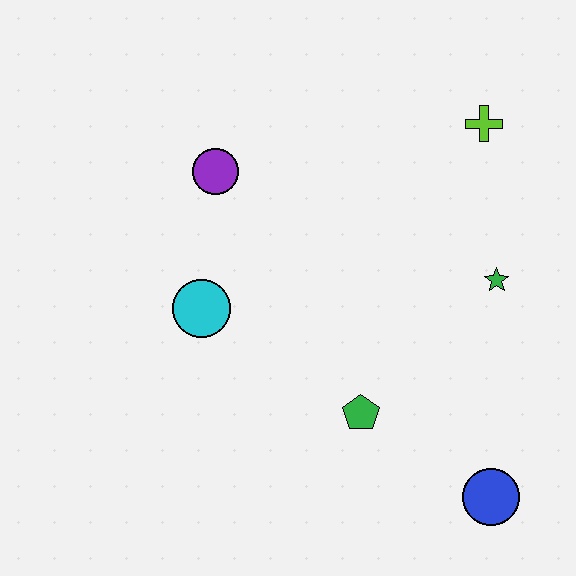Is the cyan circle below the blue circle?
No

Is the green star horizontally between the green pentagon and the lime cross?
No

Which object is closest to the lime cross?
The green star is closest to the lime cross.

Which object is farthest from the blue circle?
The purple circle is farthest from the blue circle.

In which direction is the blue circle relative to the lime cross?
The blue circle is below the lime cross.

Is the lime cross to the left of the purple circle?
No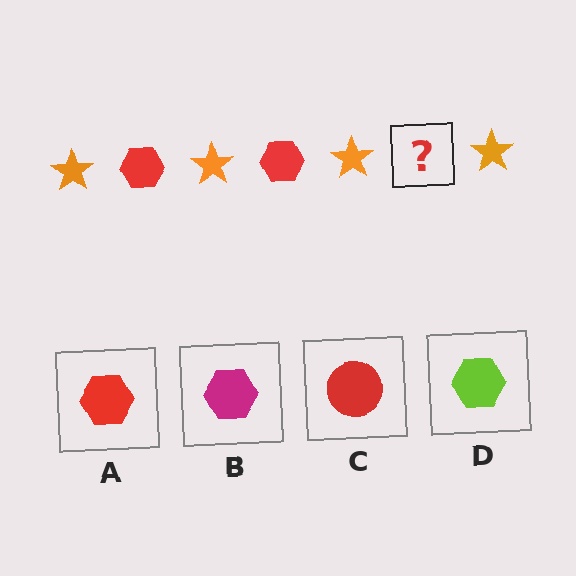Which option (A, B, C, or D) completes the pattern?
A.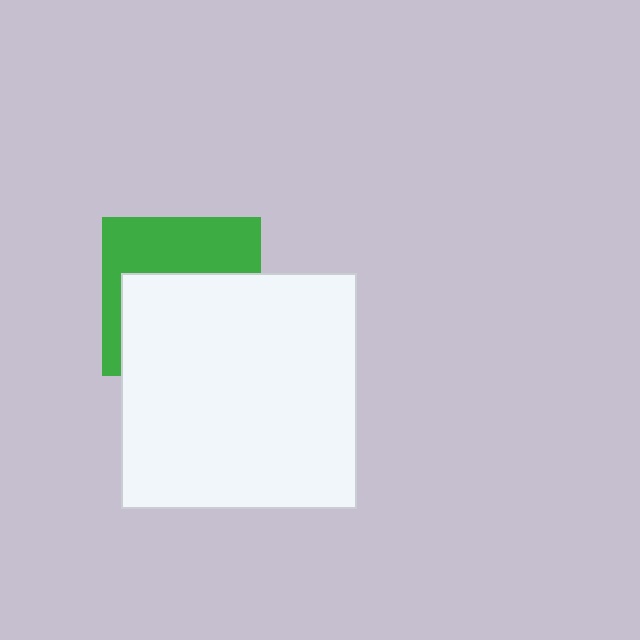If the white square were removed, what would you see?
You would see the complete green square.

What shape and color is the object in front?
The object in front is a white square.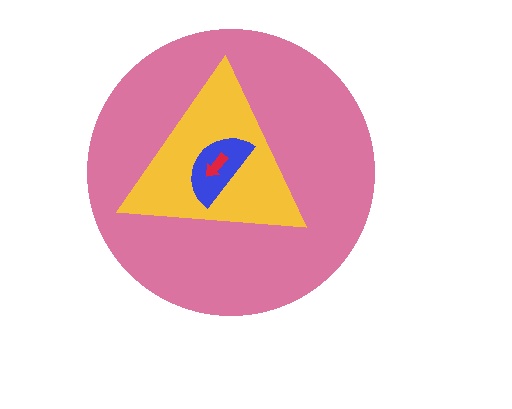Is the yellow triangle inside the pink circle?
Yes.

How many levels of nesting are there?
4.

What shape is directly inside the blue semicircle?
The red arrow.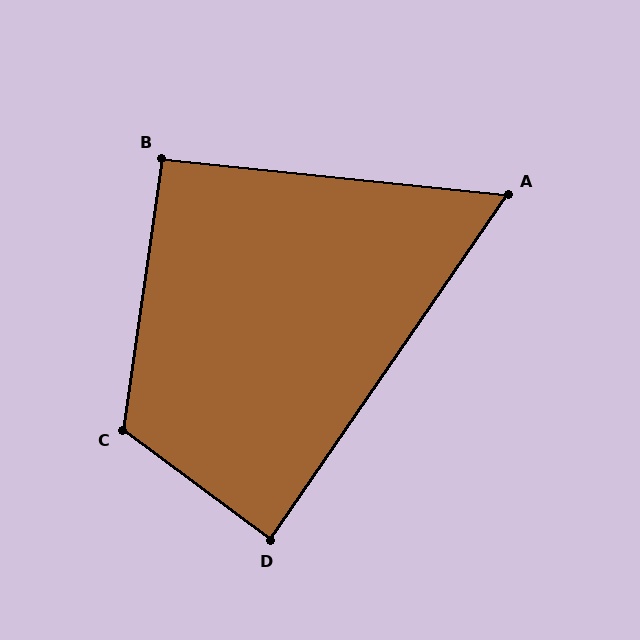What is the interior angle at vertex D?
Approximately 88 degrees (approximately right).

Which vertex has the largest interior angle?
C, at approximately 119 degrees.